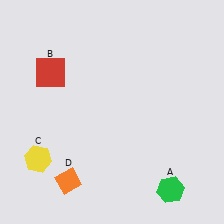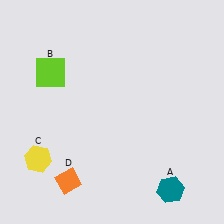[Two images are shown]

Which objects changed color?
A changed from green to teal. B changed from red to lime.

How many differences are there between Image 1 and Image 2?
There are 2 differences between the two images.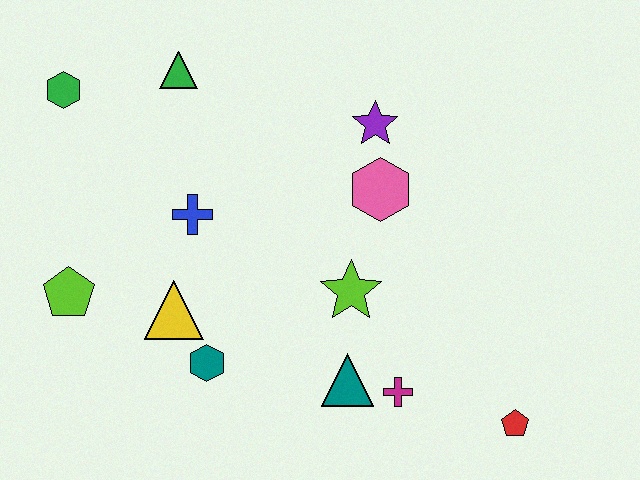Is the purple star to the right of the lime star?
Yes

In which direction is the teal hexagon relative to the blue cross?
The teal hexagon is below the blue cross.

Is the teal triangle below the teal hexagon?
Yes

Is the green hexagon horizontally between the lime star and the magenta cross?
No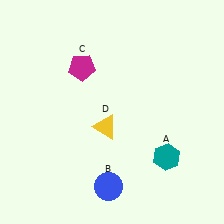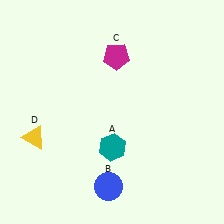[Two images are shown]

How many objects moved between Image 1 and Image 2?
3 objects moved between the two images.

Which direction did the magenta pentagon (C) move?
The magenta pentagon (C) moved right.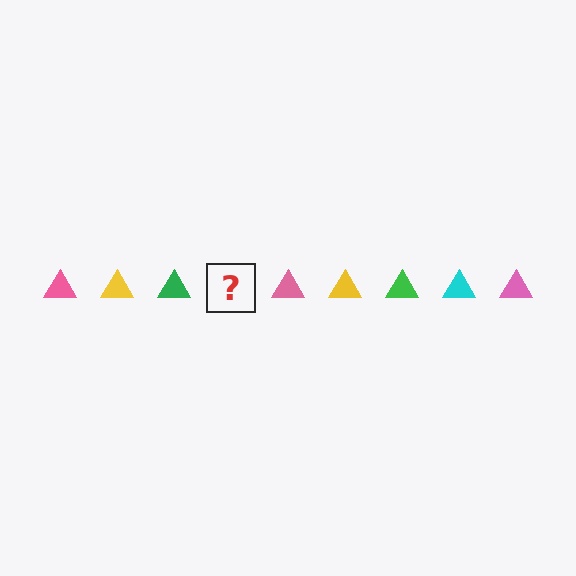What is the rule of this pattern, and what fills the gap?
The rule is that the pattern cycles through pink, yellow, green, cyan triangles. The gap should be filled with a cyan triangle.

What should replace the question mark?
The question mark should be replaced with a cyan triangle.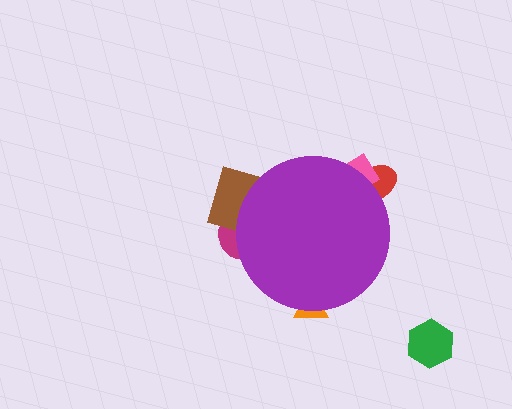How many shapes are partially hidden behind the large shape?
5 shapes are partially hidden.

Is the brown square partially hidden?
Yes, the brown square is partially hidden behind the purple circle.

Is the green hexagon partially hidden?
No, the green hexagon is fully visible.